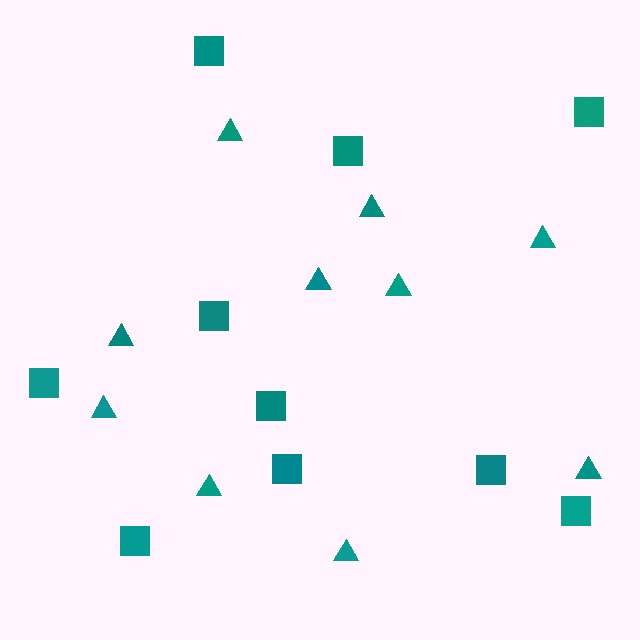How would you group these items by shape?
There are 2 groups: one group of triangles (10) and one group of squares (10).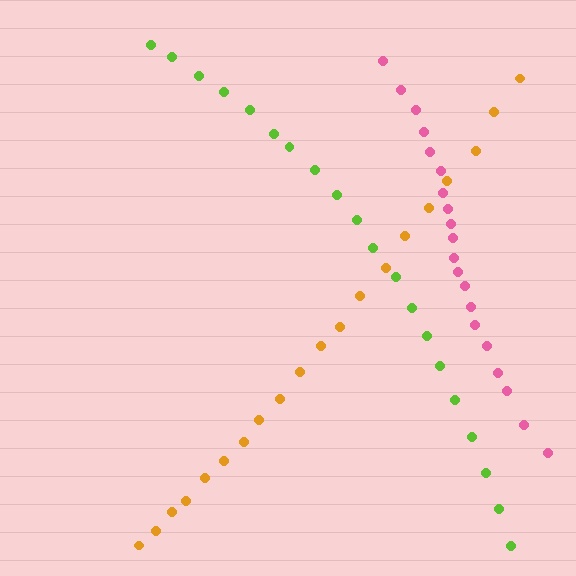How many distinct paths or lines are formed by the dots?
There are 3 distinct paths.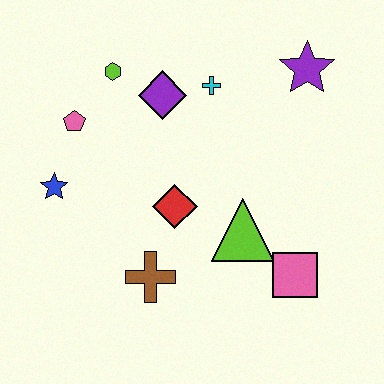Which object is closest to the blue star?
The pink pentagon is closest to the blue star.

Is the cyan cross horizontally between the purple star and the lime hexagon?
Yes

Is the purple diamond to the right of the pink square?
No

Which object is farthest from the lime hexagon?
The pink square is farthest from the lime hexagon.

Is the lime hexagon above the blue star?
Yes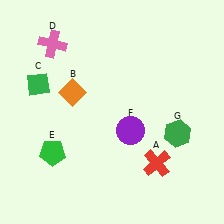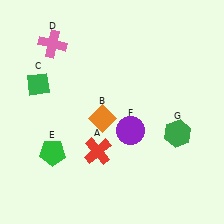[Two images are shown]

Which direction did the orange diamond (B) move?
The orange diamond (B) moved right.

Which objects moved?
The objects that moved are: the red cross (A), the orange diamond (B).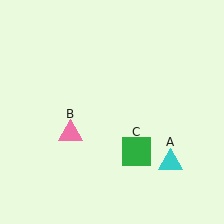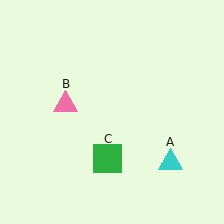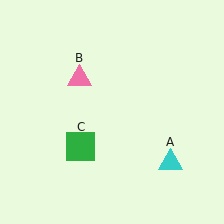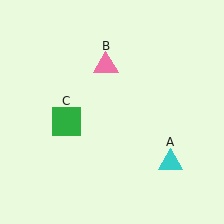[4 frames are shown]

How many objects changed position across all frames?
2 objects changed position: pink triangle (object B), green square (object C).